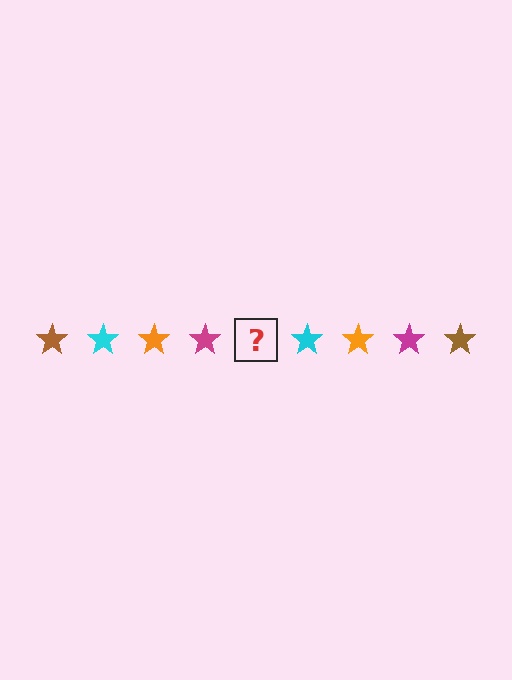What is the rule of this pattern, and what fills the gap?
The rule is that the pattern cycles through brown, cyan, orange, magenta stars. The gap should be filled with a brown star.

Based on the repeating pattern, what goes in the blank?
The blank should be a brown star.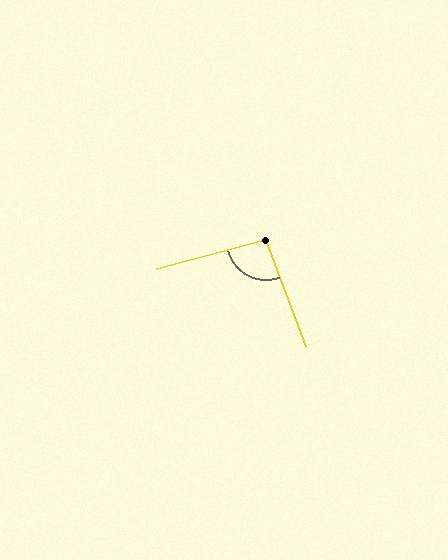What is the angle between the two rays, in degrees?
Approximately 96 degrees.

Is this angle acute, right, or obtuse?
It is obtuse.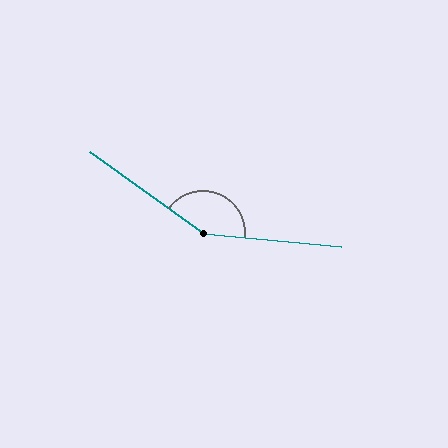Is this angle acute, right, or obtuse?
It is obtuse.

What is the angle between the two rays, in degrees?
Approximately 150 degrees.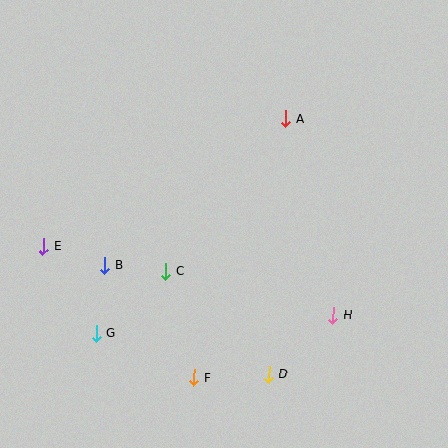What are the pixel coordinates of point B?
Point B is at (105, 265).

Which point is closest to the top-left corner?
Point E is closest to the top-left corner.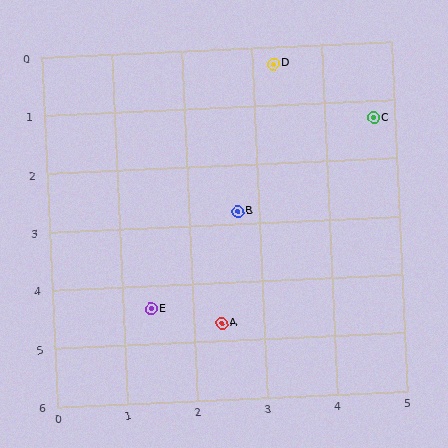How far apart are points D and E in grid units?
Points D and E are about 4.5 grid units apart.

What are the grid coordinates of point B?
Point B is at approximately (2.7, 2.8).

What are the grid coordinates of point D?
Point D is at approximately (3.3, 0.3).